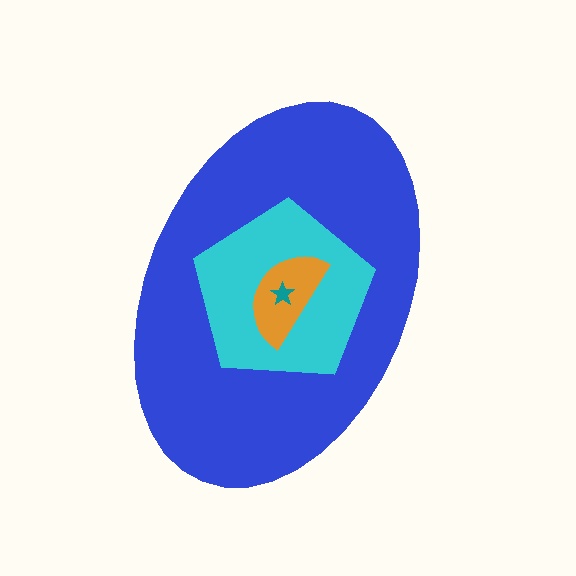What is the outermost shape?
The blue ellipse.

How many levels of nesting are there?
4.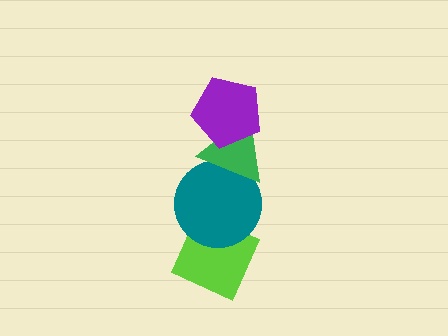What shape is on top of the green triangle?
The purple pentagon is on top of the green triangle.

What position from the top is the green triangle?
The green triangle is 2nd from the top.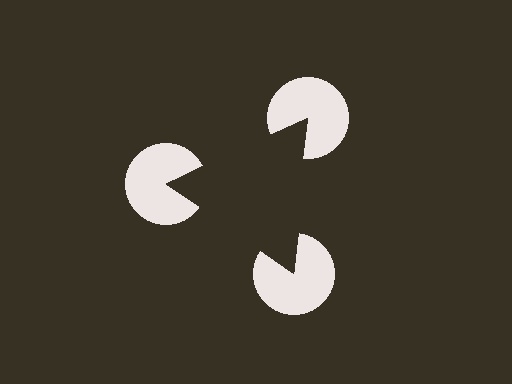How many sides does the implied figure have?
3 sides.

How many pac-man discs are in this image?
There are 3 — one at each vertex of the illusory triangle.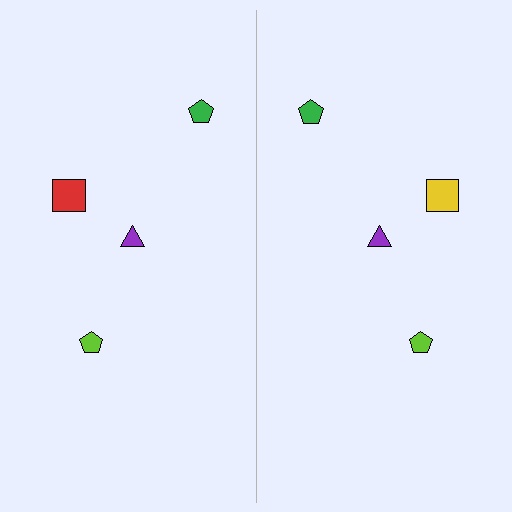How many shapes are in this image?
There are 8 shapes in this image.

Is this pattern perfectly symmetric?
No, the pattern is not perfectly symmetric. The yellow square on the right side breaks the symmetry — its mirror counterpart is red.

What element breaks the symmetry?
The yellow square on the right side breaks the symmetry — its mirror counterpart is red.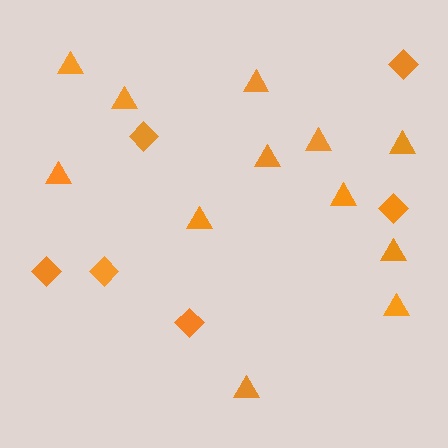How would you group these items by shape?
There are 2 groups: one group of diamonds (6) and one group of triangles (12).